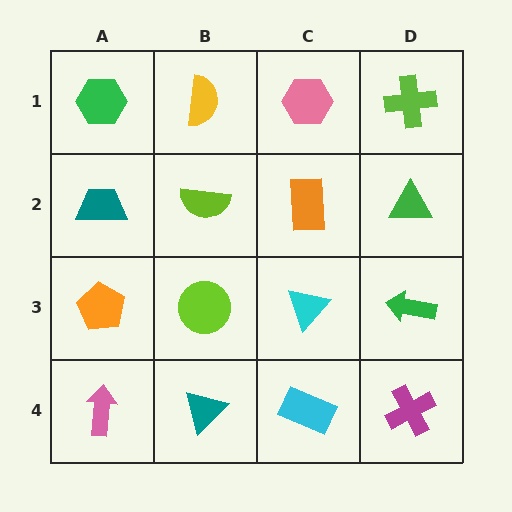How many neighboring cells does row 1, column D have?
2.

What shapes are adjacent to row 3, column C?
An orange rectangle (row 2, column C), a cyan rectangle (row 4, column C), a lime circle (row 3, column B), a green arrow (row 3, column D).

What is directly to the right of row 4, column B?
A cyan rectangle.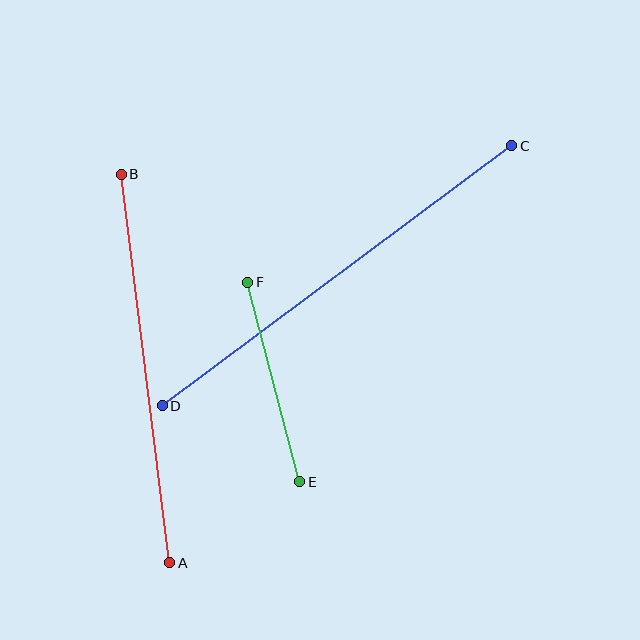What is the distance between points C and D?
The distance is approximately 435 pixels.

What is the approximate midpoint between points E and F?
The midpoint is at approximately (274, 382) pixels.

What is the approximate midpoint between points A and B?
The midpoint is at approximately (145, 369) pixels.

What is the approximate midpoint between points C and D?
The midpoint is at approximately (337, 276) pixels.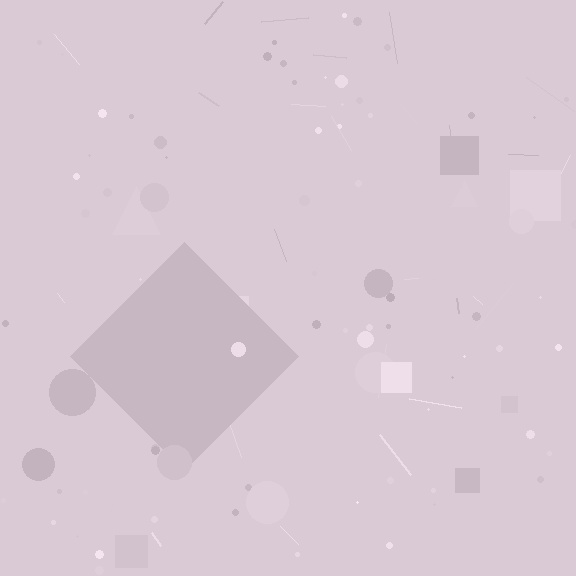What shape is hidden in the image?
A diamond is hidden in the image.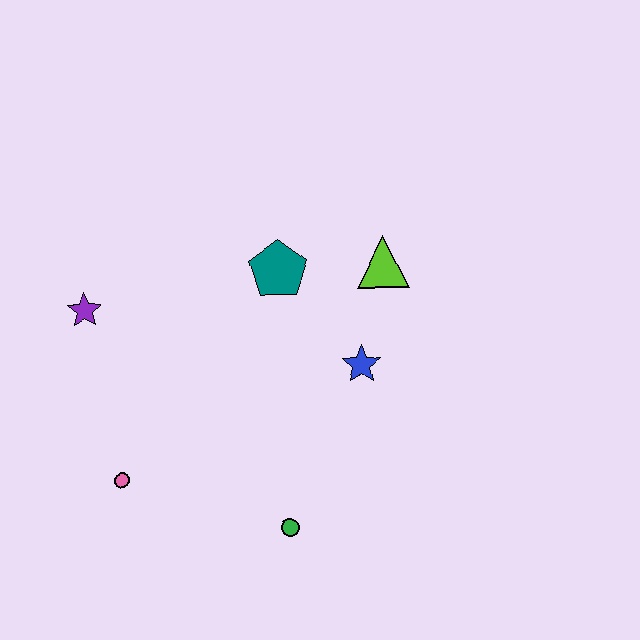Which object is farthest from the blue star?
The purple star is farthest from the blue star.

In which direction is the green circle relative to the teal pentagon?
The green circle is below the teal pentagon.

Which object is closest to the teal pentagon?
The lime triangle is closest to the teal pentagon.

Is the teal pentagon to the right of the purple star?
Yes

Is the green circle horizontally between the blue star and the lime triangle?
No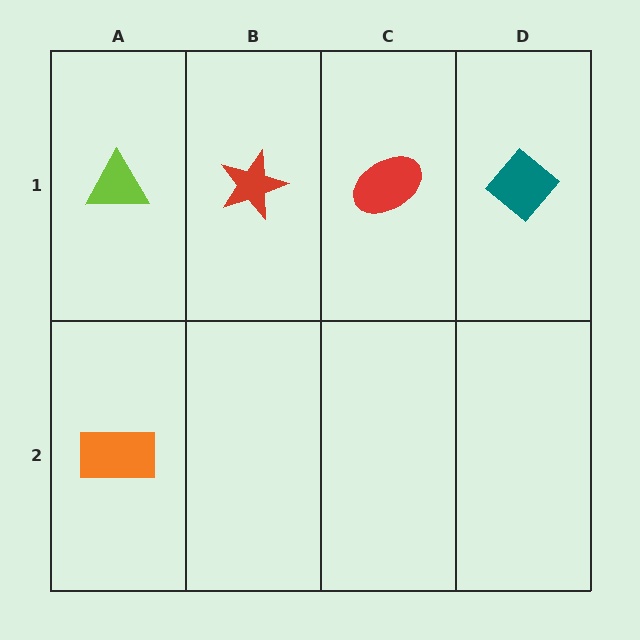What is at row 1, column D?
A teal diamond.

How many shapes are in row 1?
4 shapes.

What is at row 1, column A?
A lime triangle.